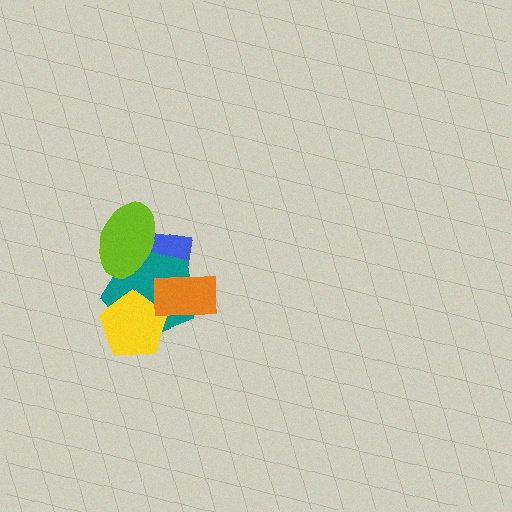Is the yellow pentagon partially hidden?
Yes, it is partially covered by another shape.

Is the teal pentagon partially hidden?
Yes, it is partially covered by another shape.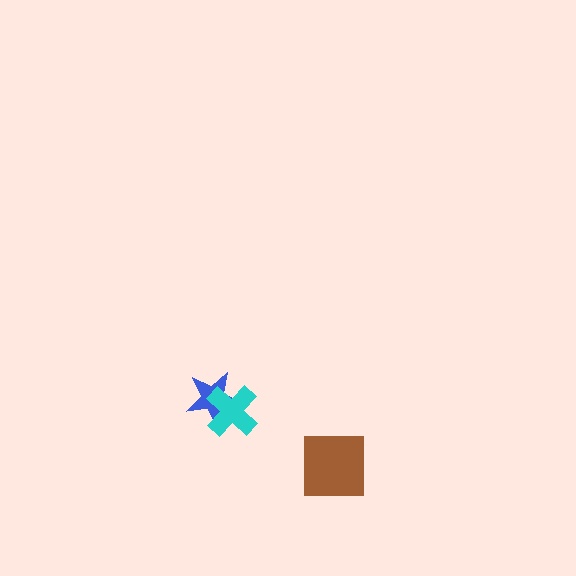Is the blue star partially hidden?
Yes, it is partially covered by another shape.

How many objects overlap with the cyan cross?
1 object overlaps with the cyan cross.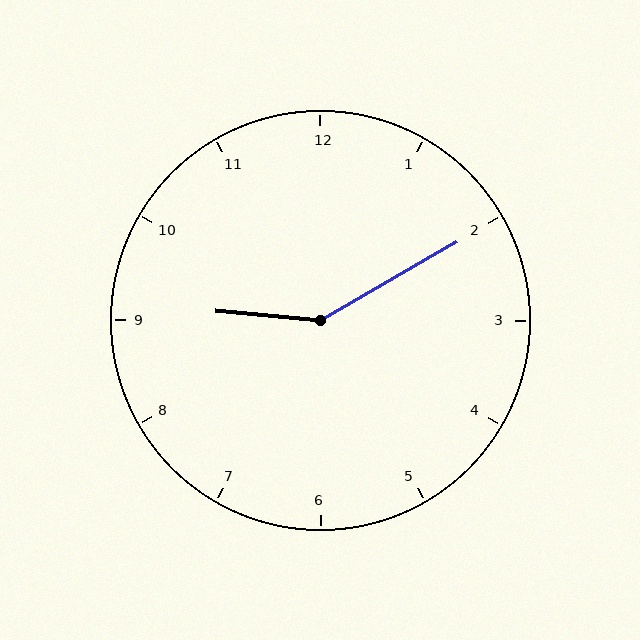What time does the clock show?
9:10.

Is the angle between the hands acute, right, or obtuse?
It is obtuse.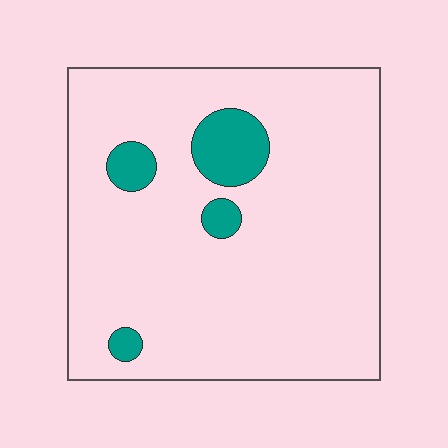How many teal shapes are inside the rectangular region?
4.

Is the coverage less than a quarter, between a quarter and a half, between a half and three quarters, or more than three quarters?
Less than a quarter.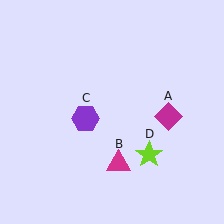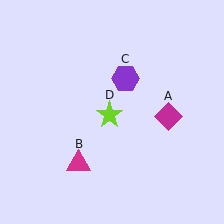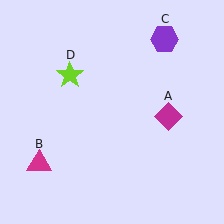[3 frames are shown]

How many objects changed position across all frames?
3 objects changed position: magenta triangle (object B), purple hexagon (object C), lime star (object D).